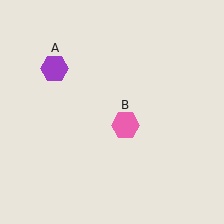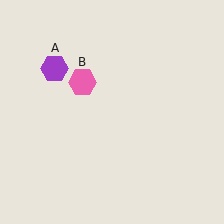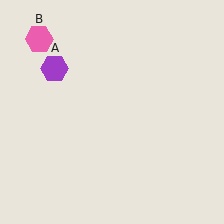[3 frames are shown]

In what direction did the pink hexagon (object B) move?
The pink hexagon (object B) moved up and to the left.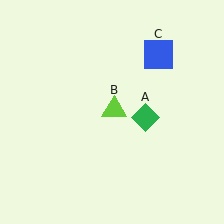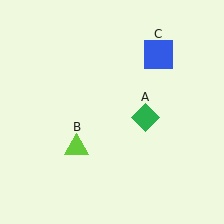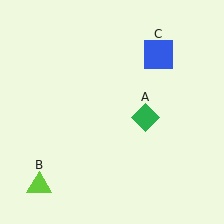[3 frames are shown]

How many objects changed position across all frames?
1 object changed position: lime triangle (object B).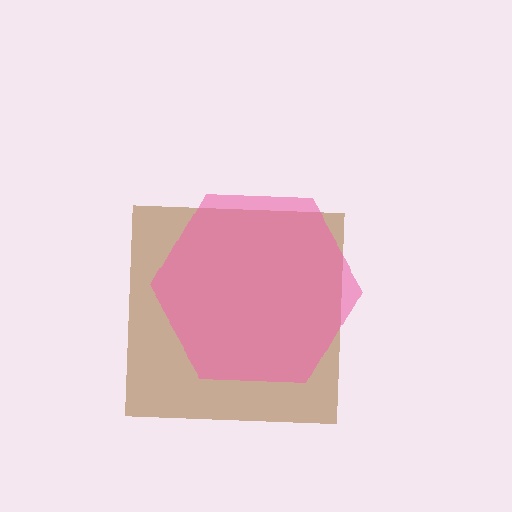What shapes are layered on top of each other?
The layered shapes are: a brown square, a pink hexagon.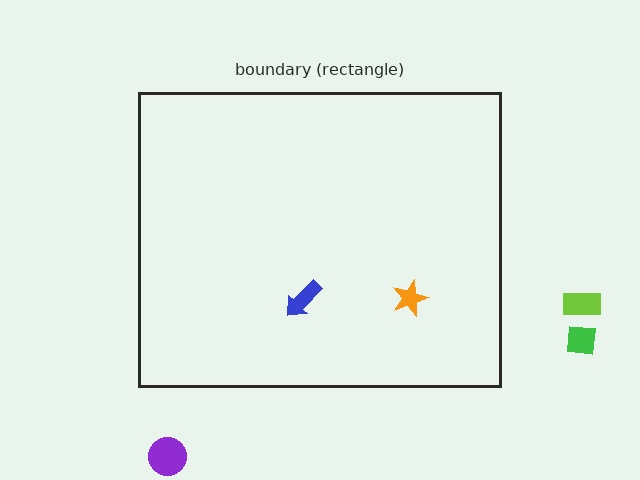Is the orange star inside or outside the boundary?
Inside.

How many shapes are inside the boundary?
2 inside, 3 outside.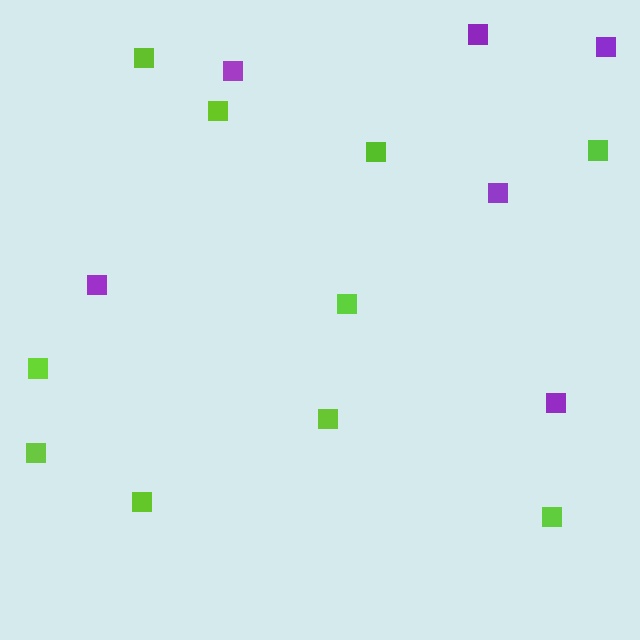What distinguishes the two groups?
There are 2 groups: one group of purple squares (6) and one group of lime squares (10).